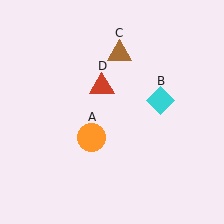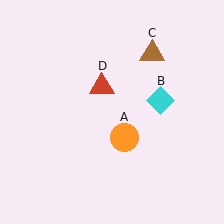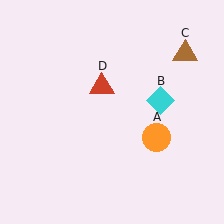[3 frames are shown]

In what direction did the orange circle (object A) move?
The orange circle (object A) moved right.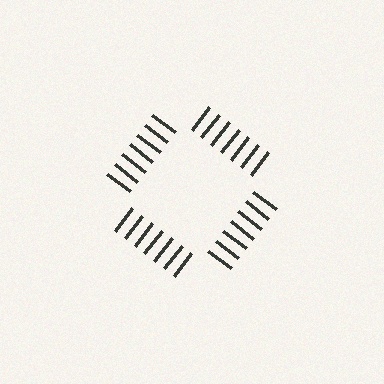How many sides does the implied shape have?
4 sides — the line-ends trace a square.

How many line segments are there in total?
28 — 7 along each of the 4 edges.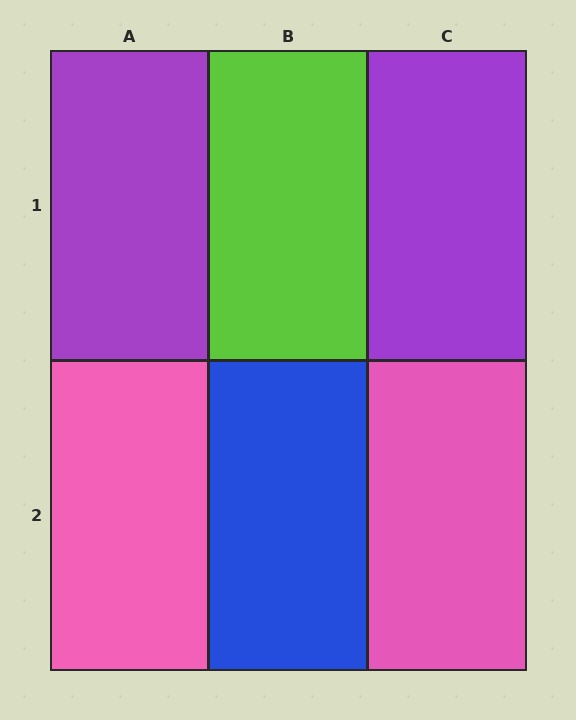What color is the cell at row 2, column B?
Blue.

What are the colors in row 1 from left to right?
Purple, lime, purple.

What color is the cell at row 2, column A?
Pink.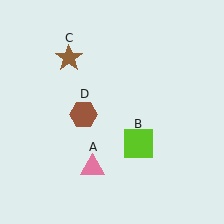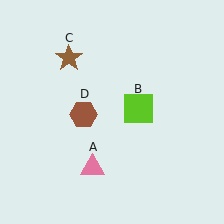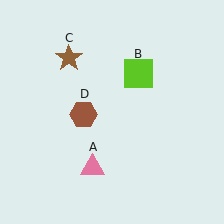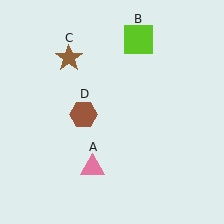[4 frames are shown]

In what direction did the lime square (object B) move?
The lime square (object B) moved up.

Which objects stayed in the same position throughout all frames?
Pink triangle (object A) and brown star (object C) and brown hexagon (object D) remained stationary.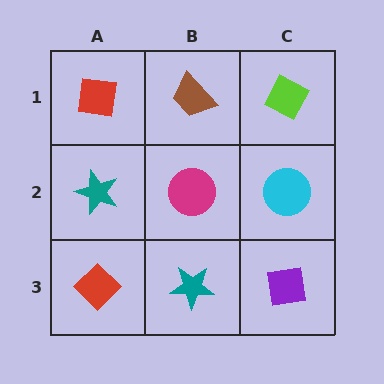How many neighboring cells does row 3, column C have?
2.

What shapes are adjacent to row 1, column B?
A magenta circle (row 2, column B), a red square (row 1, column A), a lime diamond (row 1, column C).